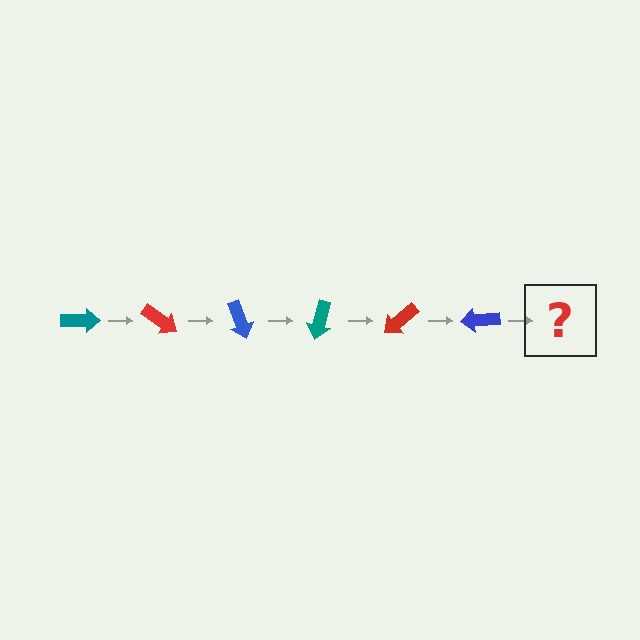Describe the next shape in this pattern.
It should be a teal arrow, rotated 210 degrees from the start.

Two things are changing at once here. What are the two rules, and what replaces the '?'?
The two rules are that it rotates 35 degrees each step and the color cycles through teal, red, and blue. The '?' should be a teal arrow, rotated 210 degrees from the start.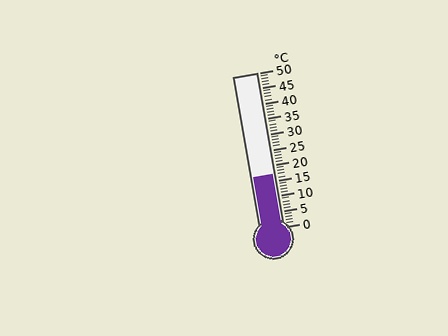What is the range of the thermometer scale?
The thermometer scale ranges from 0°C to 50°C.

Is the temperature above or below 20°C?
The temperature is below 20°C.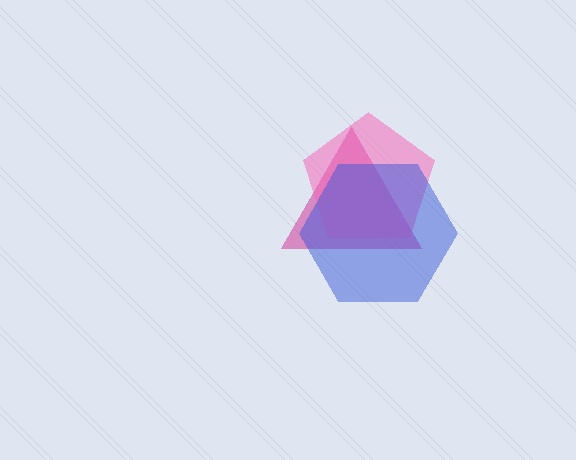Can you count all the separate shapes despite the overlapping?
Yes, there are 3 separate shapes.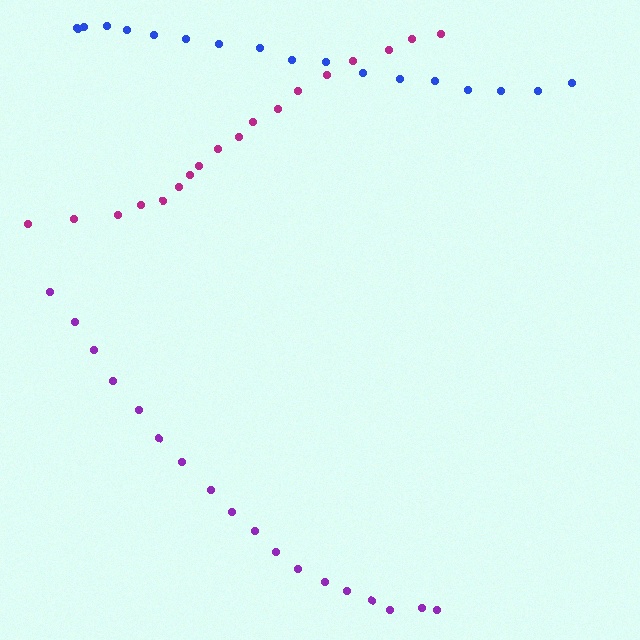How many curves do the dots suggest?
There are 3 distinct paths.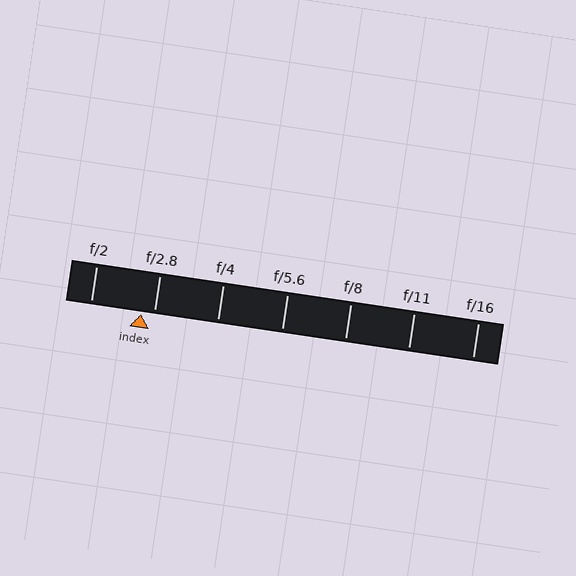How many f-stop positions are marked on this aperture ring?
There are 7 f-stop positions marked.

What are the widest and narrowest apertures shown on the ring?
The widest aperture shown is f/2 and the narrowest is f/16.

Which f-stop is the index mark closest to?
The index mark is closest to f/2.8.